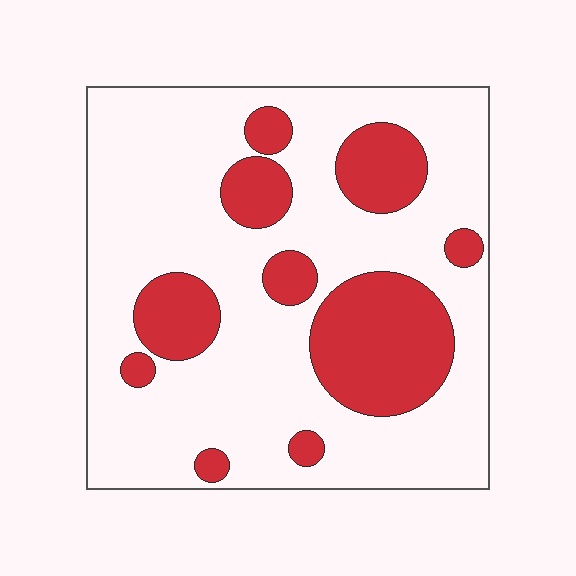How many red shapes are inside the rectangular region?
10.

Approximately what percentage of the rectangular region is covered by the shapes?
Approximately 25%.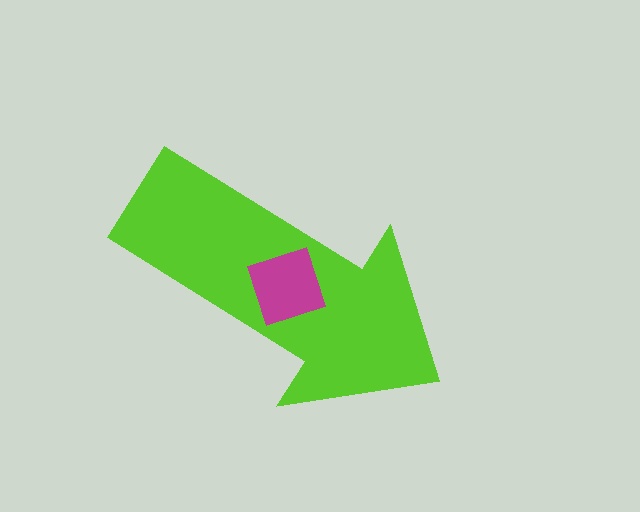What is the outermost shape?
The lime arrow.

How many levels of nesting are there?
2.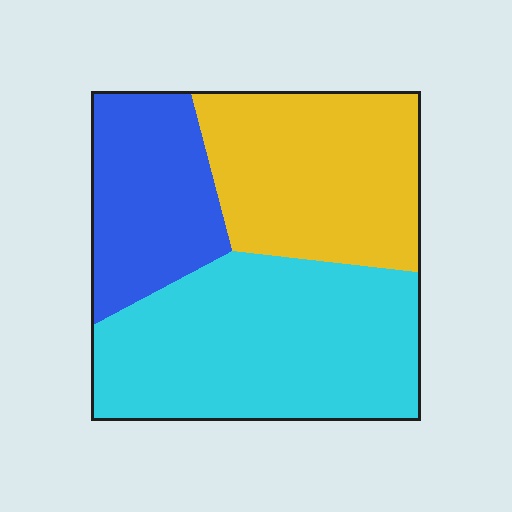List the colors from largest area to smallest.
From largest to smallest: cyan, yellow, blue.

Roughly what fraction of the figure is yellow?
Yellow takes up between a sixth and a third of the figure.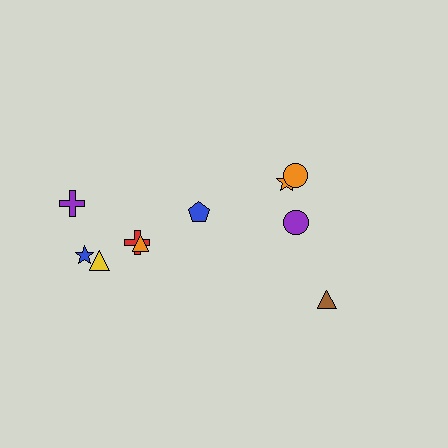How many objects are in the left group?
There are 6 objects.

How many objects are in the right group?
There are 4 objects.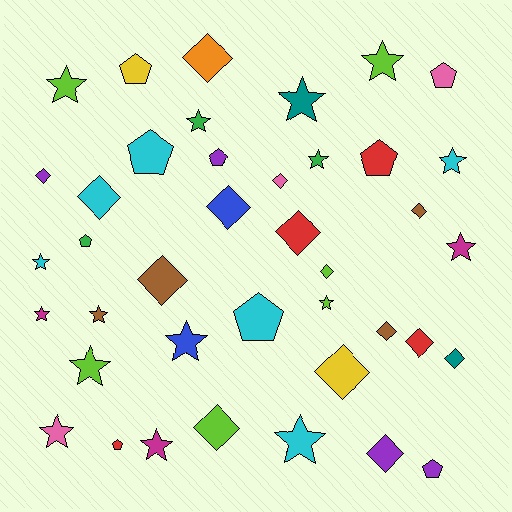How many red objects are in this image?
There are 4 red objects.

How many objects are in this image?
There are 40 objects.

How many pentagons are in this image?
There are 9 pentagons.